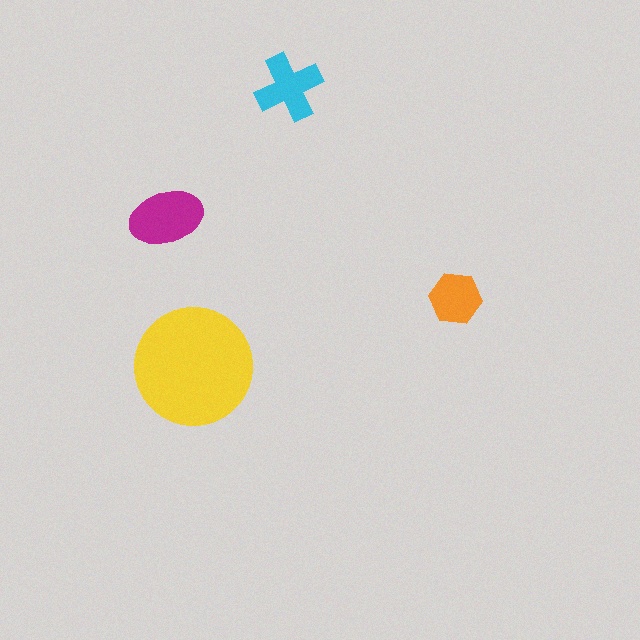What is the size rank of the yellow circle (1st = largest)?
1st.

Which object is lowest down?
The yellow circle is bottommost.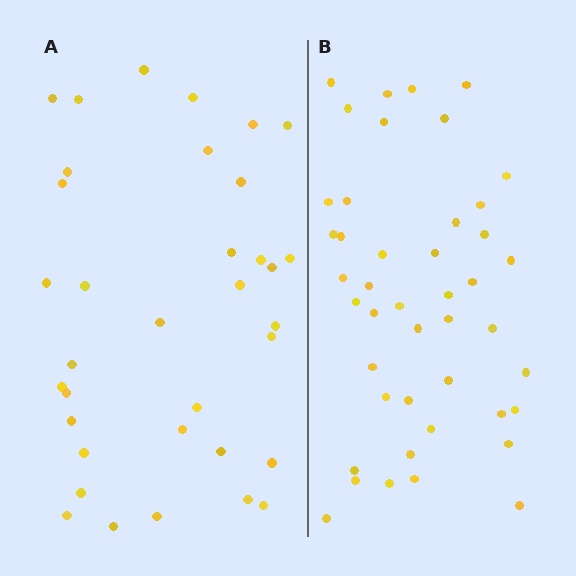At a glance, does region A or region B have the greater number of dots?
Region B (the right region) has more dots.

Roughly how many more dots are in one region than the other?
Region B has roughly 8 or so more dots than region A.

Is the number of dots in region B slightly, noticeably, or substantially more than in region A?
Region B has noticeably more, but not dramatically so. The ratio is roughly 1.3 to 1.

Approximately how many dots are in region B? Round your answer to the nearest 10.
About 40 dots. (The exact count is 44, which rounds to 40.)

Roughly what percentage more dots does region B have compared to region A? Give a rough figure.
About 25% more.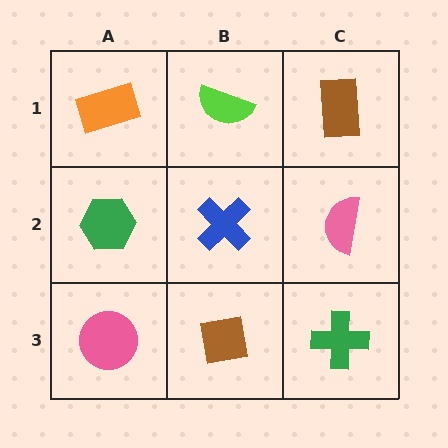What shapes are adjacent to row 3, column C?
A pink semicircle (row 2, column C), a brown square (row 3, column B).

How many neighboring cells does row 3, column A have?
2.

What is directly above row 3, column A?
A green hexagon.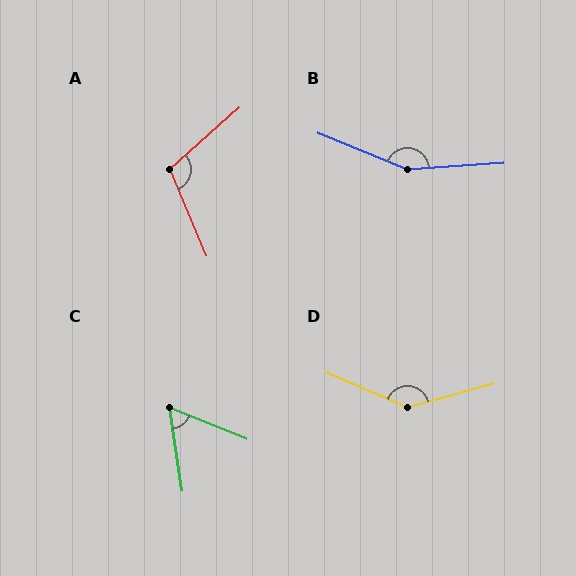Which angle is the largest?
B, at approximately 154 degrees.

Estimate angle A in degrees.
Approximately 109 degrees.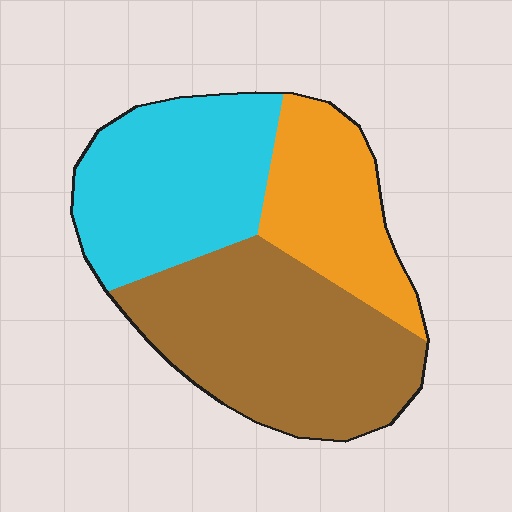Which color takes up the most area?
Brown, at roughly 45%.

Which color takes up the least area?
Orange, at roughly 25%.